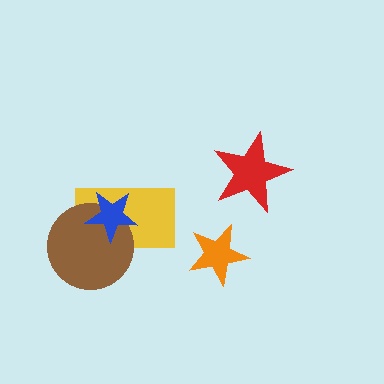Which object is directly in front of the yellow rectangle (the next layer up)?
The brown circle is directly in front of the yellow rectangle.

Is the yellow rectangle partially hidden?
Yes, it is partially covered by another shape.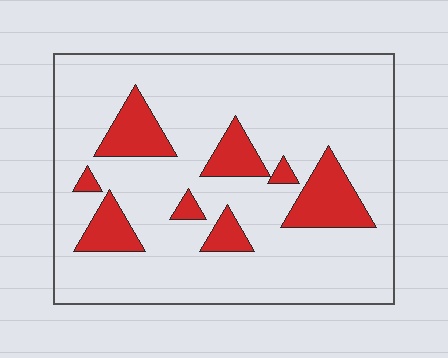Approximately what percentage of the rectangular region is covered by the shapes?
Approximately 15%.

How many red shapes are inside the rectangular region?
8.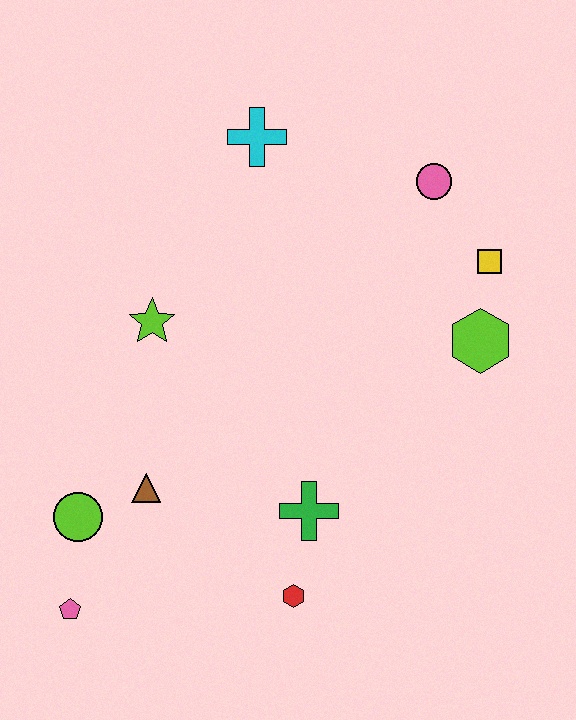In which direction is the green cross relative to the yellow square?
The green cross is below the yellow square.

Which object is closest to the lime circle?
The brown triangle is closest to the lime circle.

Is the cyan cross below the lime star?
No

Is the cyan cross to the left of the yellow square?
Yes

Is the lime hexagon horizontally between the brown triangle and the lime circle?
No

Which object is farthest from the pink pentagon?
The pink circle is farthest from the pink pentagon.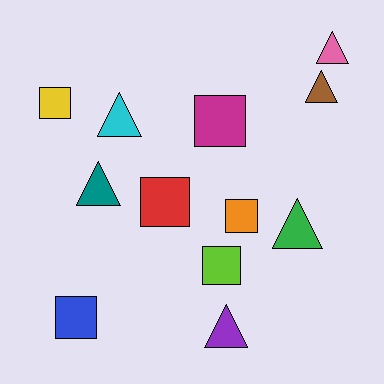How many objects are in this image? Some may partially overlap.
There are 12 objects.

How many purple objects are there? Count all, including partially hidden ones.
There is 1 purple object.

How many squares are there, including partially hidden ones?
There are 6 squares.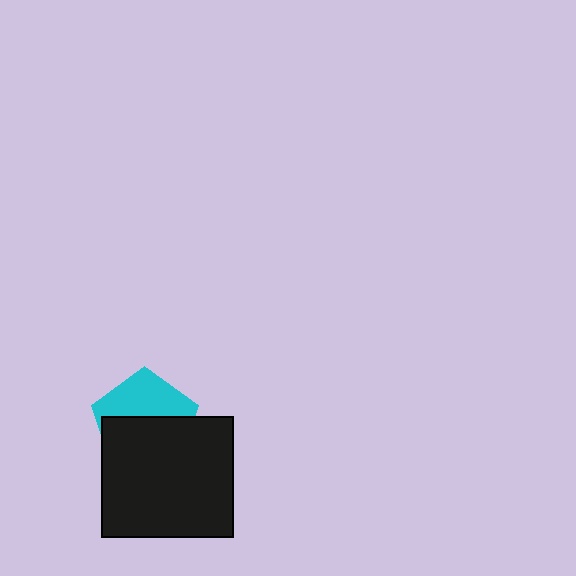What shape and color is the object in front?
The object in front is a black rectangle.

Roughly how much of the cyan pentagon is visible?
A small part of it is visible (roughly 43%).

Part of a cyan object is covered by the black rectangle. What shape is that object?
It is a pentagon.